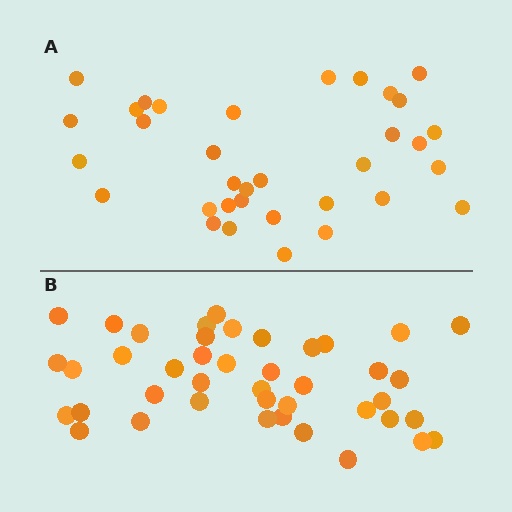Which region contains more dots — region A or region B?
Region B (the bottom region) has more dots.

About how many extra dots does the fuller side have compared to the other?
Region B has roughly 8 or so more dots than region A.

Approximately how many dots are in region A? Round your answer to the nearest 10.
About 30 dots. (The exact count is 34, which rounds to 30.)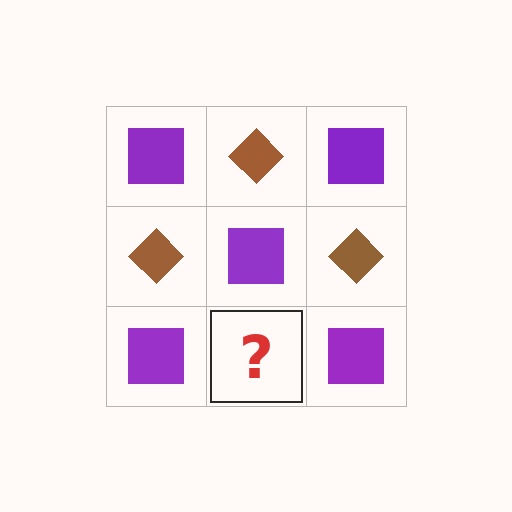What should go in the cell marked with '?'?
The missing cell should contain a brown diamond.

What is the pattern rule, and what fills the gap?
The rule is that it alternates purple square and brown diamond in a checkerboard pattern. The gap should be filled with a brown diamond.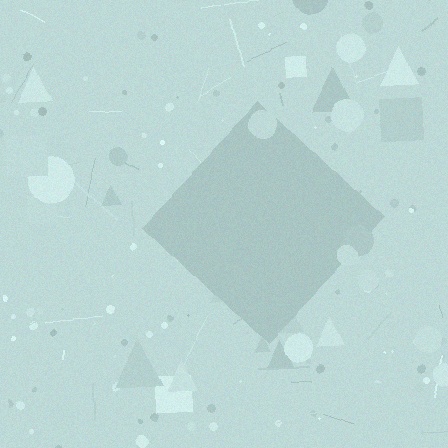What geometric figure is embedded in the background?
A diamond is embedded in the background.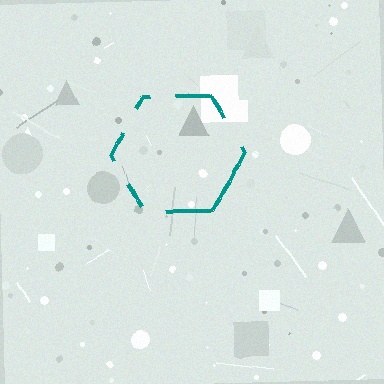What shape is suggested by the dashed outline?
The dashed outline suggests a hexagon.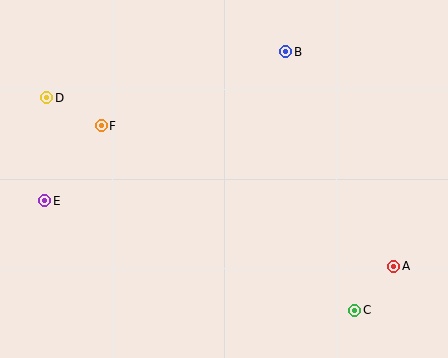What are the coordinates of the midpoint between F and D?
The midpoint between F and D is at (74, 112).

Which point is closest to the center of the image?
Point F at (101, 126) is closest to the center.